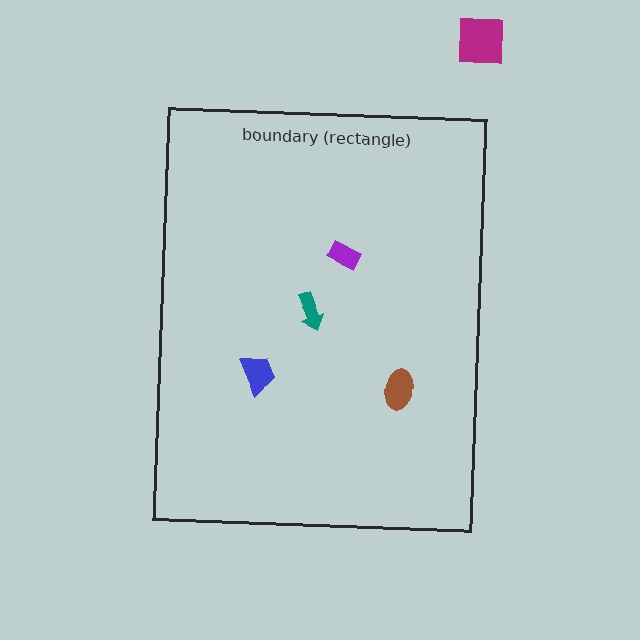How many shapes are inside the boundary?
4 inside, 1 outside.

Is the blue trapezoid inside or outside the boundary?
Inside.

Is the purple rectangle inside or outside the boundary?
Inside.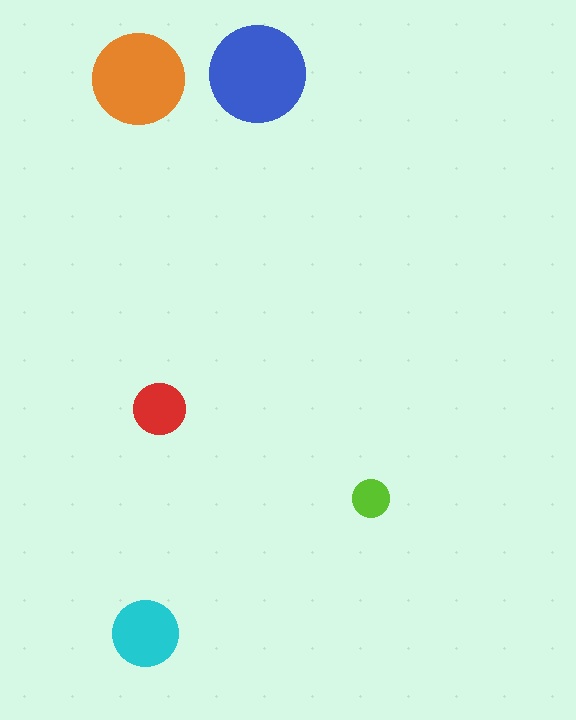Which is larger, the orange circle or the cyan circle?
The orange one.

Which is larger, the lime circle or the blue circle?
The blue one.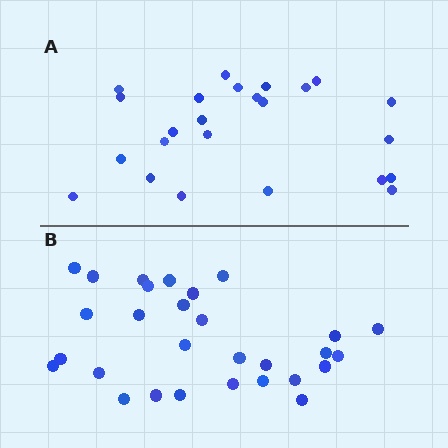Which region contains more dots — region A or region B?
Region B (the bottom region) has more dots.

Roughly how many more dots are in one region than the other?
Region B has about 5 more dots than region A.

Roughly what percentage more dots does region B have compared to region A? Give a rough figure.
About 20% more.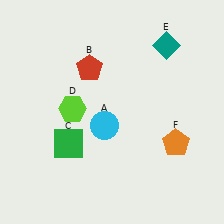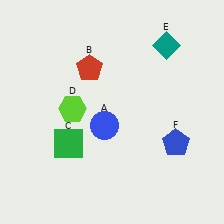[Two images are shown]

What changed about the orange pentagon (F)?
In Image 1, F is orange. In Image 2, it changed to blue.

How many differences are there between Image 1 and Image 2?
There are 2 differences between the two images.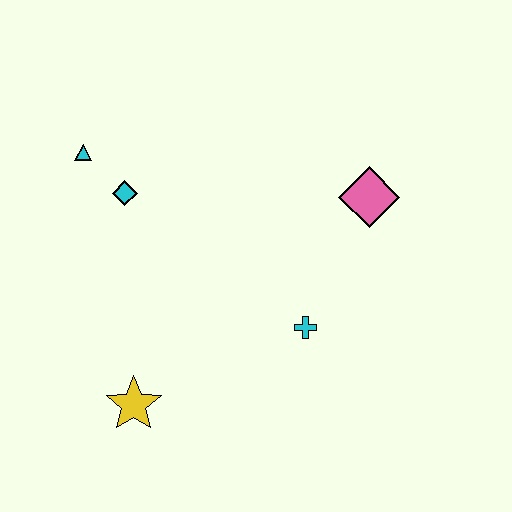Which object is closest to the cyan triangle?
The cyan diamond is closest to the cyan triangle.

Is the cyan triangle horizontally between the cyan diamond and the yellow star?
No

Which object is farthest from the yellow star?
The pink diamond is farthest from the yellow star.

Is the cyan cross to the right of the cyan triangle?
Yes